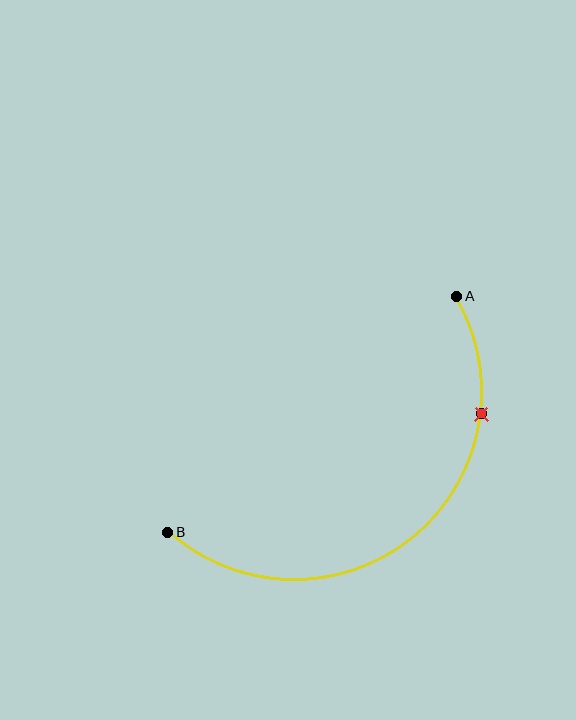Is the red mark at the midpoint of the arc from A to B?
No. The red mark lies on the arc but is closer to endpoint A. The arc midpoint would be at the point on the curve equidistant along the arc from both A and B.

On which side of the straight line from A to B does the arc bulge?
The arc bulges below and to the right of the straight line connecting A and B.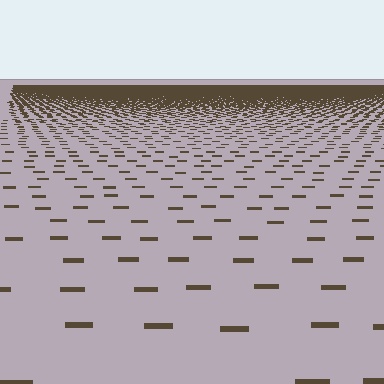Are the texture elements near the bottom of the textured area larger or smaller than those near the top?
Larger. Near the bottom, elements are closer to the viewer and appear at a bigger on-screen size.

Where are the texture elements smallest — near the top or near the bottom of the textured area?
Near the top.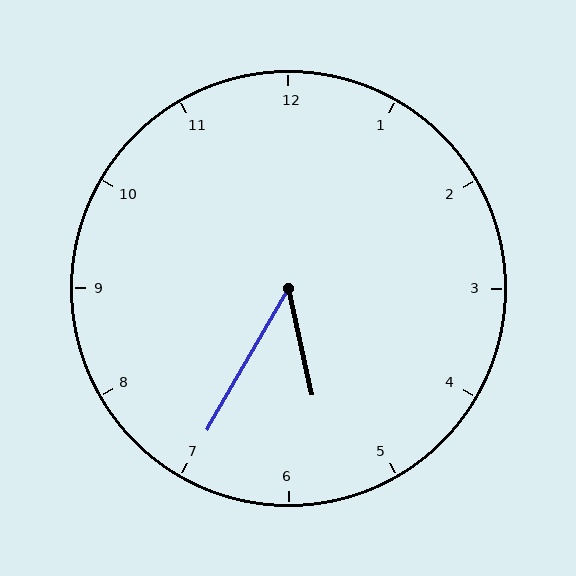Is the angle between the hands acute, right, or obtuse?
It is acute.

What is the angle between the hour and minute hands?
Approximately 42 degrees.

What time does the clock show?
5:35.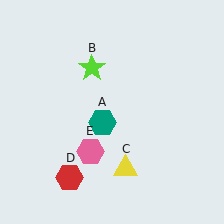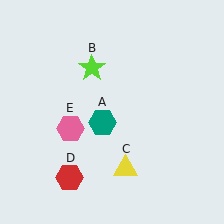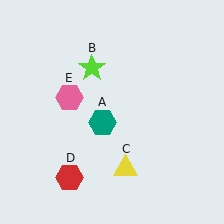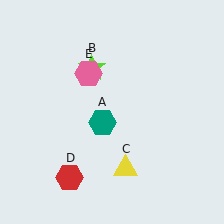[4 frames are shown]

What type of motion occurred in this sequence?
The pink hexagon (object E) rotated clockwise around the center of the scene.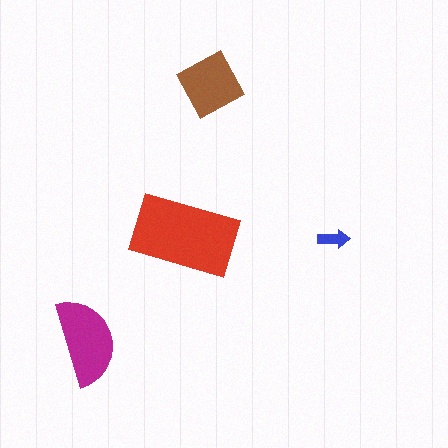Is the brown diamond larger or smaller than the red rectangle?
Smaller.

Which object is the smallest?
The blue arrow.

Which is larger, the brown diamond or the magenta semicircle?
The magenta semicircle.